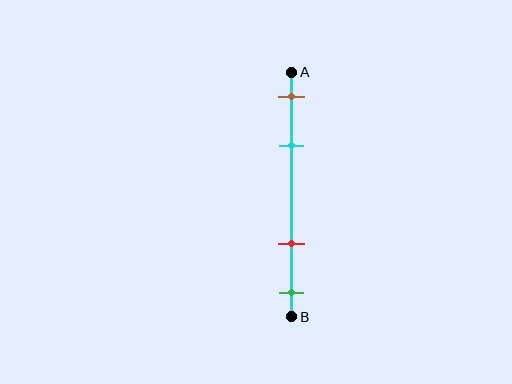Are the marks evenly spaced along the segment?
No, the marks are not evenly spaced.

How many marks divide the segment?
There are 4 marks dividing the segment.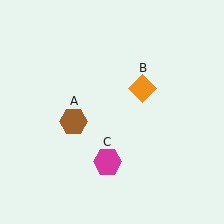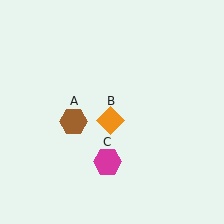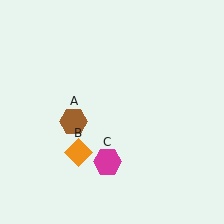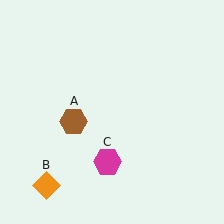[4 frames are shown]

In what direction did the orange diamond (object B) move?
The orange diamond (object B) moved down and to the left.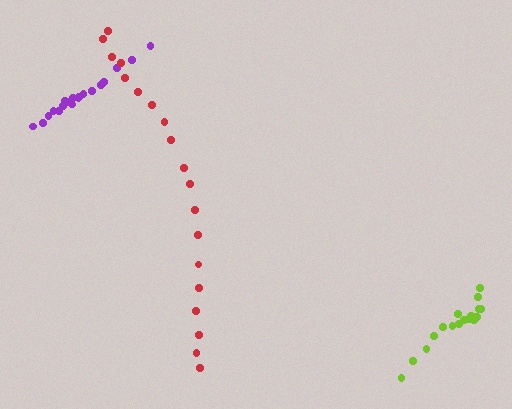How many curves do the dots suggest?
There are 3 distinct paths.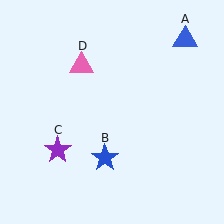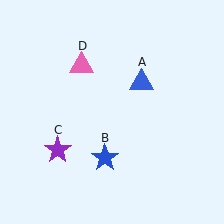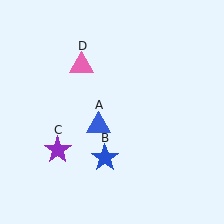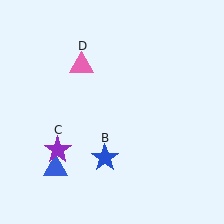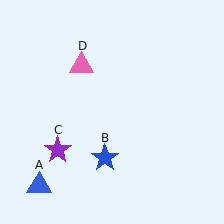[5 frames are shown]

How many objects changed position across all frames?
1 object changed position: blue triangle (object A).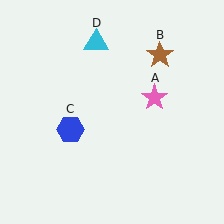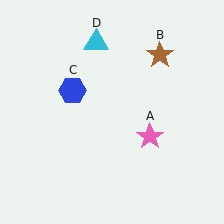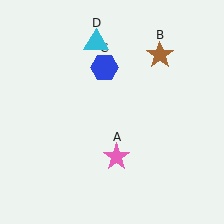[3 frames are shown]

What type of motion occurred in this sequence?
The pink star (object A), blue hexagon (object C) rotated clockwise around the center of the scene.